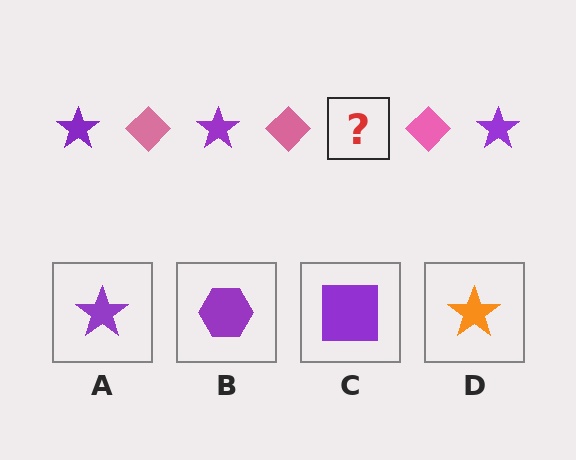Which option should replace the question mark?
Option A.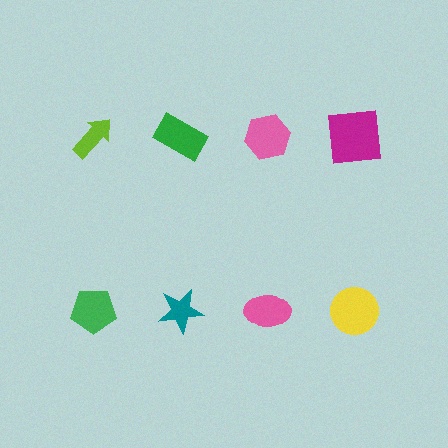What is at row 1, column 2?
A green rectangle.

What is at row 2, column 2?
A teal star.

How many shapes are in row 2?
4 shapes.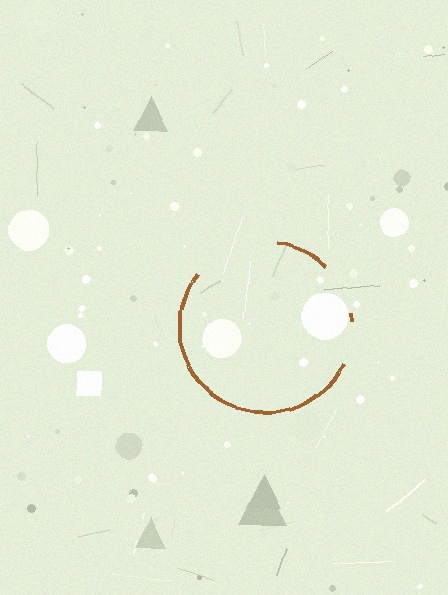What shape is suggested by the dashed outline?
The dashed outline suggests a circle.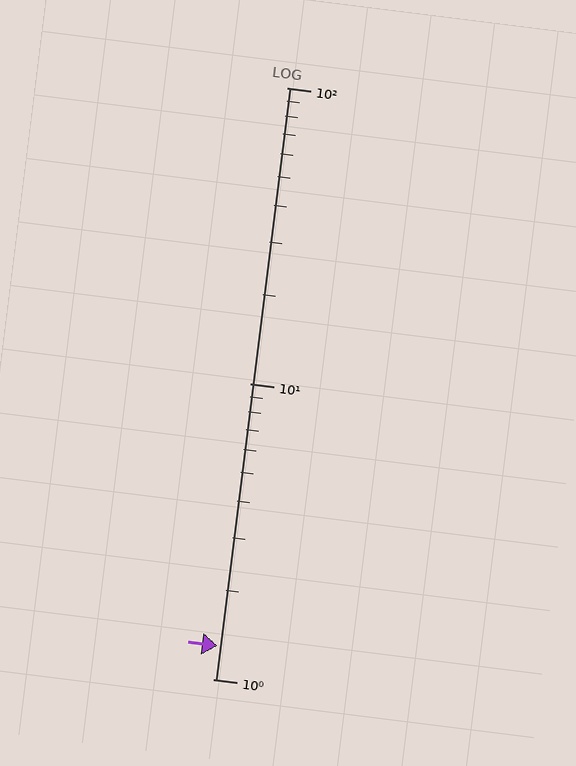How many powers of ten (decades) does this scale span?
The scale spans 2 decades, from 1 to 100.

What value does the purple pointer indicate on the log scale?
The pointer indicates approximately 1.3.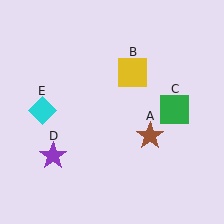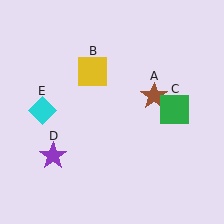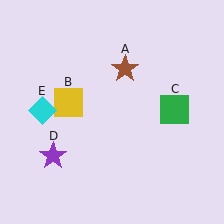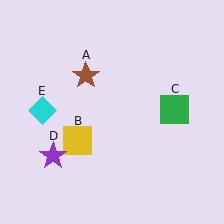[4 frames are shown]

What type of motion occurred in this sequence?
The brown star (object A), yellow square (object B) rotated counterclockwise around the center of the scene.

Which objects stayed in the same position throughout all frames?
Green square (object C) and purple star (object D) and cyan diamond (object E) remained stationary.